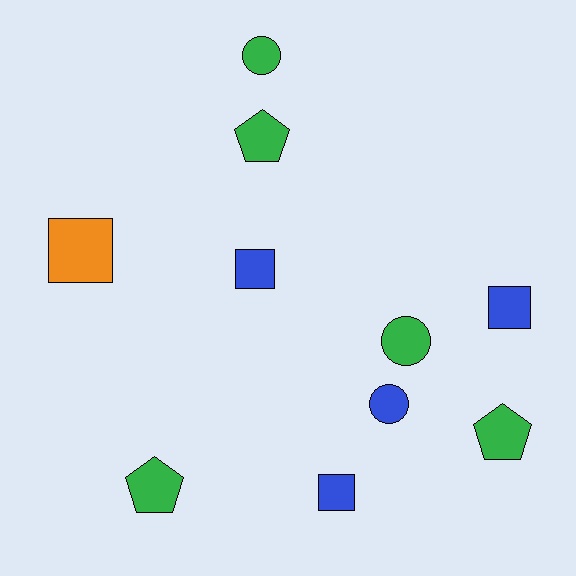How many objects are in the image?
There are 10 objects.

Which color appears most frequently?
Green, with 5 objects.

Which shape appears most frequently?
Square, with 4 objects.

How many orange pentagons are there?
There are no orange pentagons.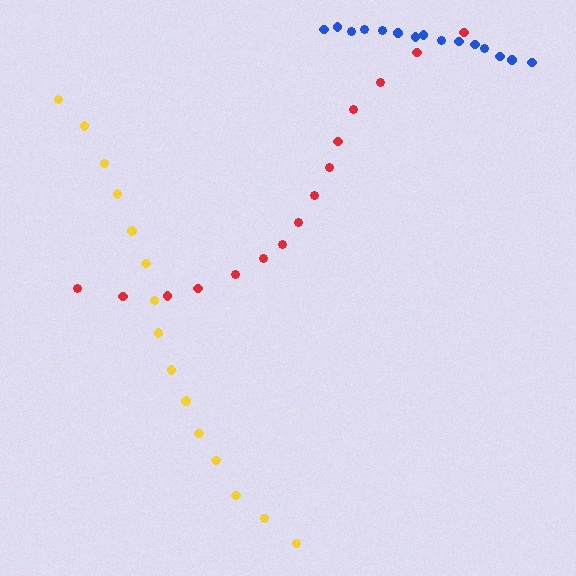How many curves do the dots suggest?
There are 3 distinct paths.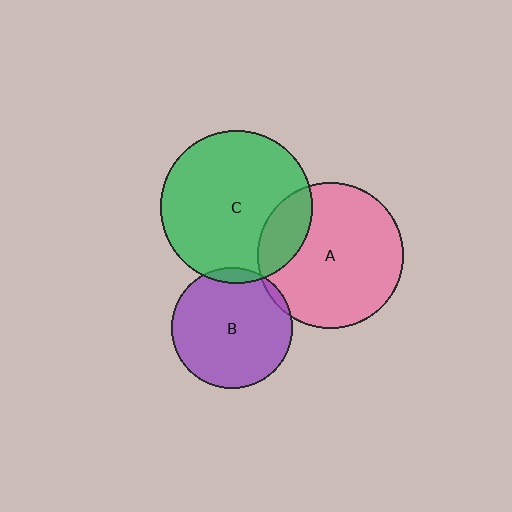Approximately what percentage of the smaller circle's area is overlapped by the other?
Approximately 5%.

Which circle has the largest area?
Circle C (green).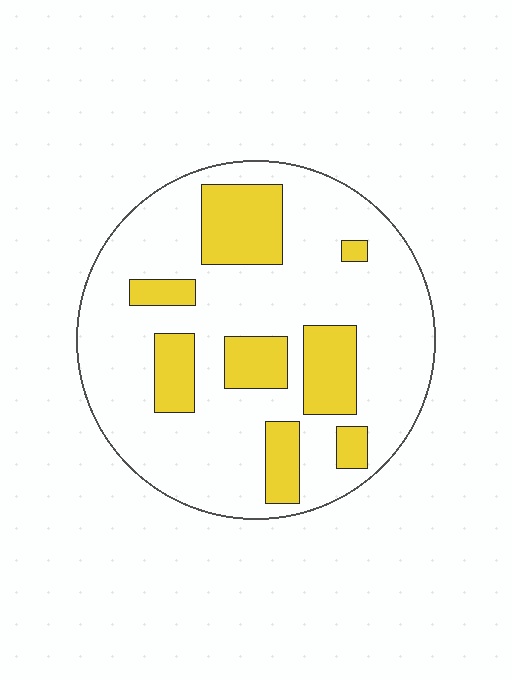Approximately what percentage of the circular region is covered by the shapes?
Approximately 25%.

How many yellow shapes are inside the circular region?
8.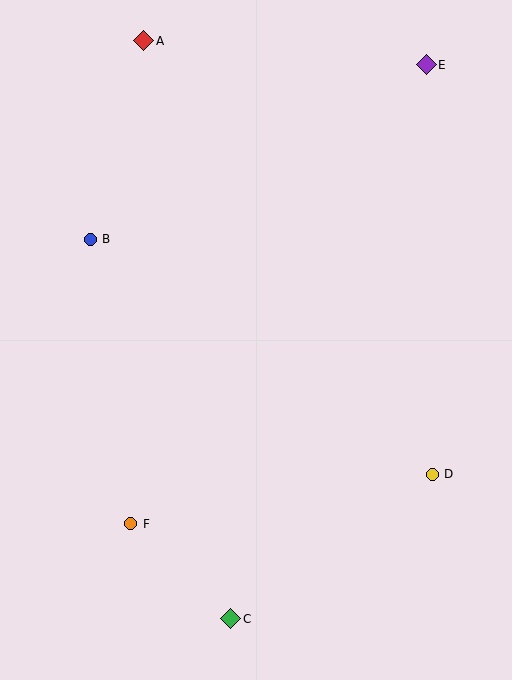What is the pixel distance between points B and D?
The distance between B and D is 415 pixels.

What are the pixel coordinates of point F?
Point F is at (131, 524).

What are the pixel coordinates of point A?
Point A is at (144, 41).